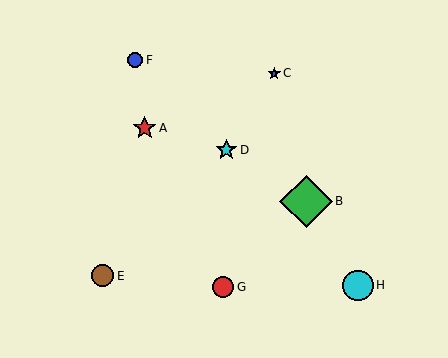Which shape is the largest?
The green diamond (labeled B) is the largest.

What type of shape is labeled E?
Shape E is a brown circle.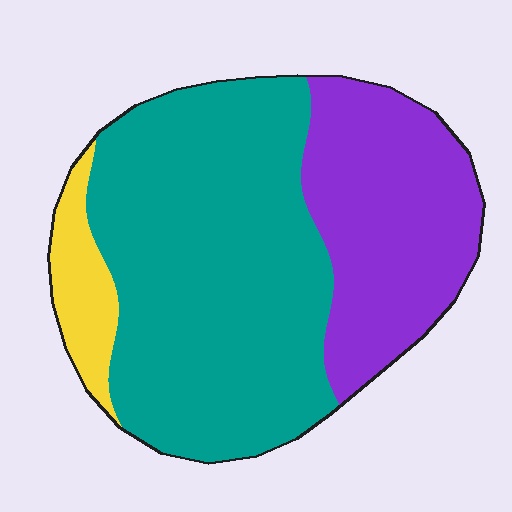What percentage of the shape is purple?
Purple covers around 30% of the shape.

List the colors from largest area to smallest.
From largest to smallest: teal, purple, yellow.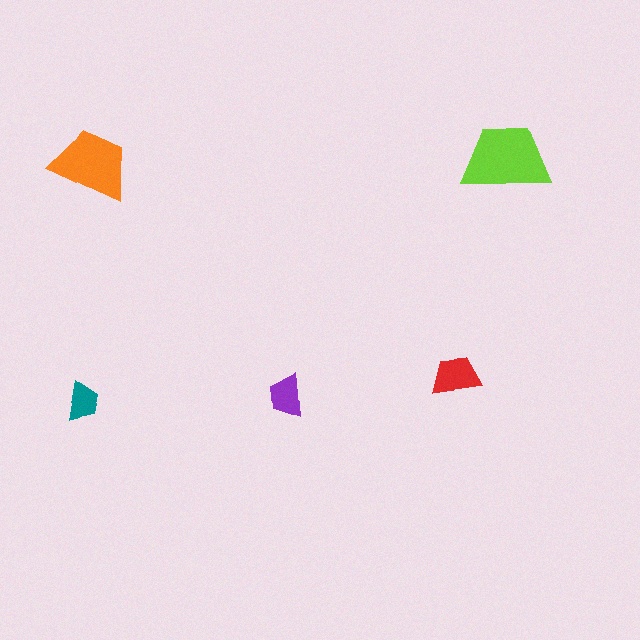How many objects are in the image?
There are 5 objects in the image.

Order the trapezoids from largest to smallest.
the lime one, the orange one, the red one, the purple one, the teal one.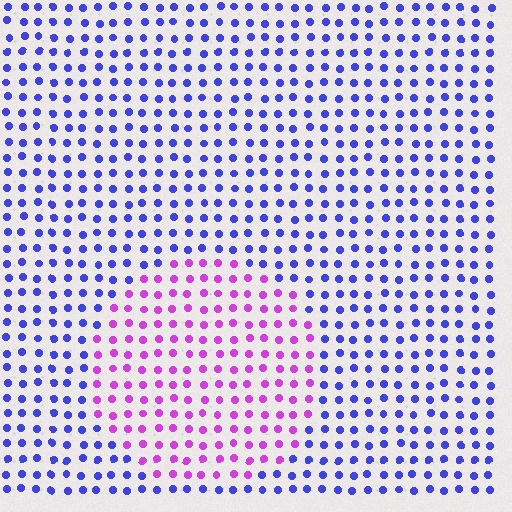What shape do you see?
I see a circle.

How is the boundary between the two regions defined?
The boundary is defined purely by a slight shift in hue (about 58 degrees). Spacing, size, and orientation are identical on both sides.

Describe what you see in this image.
The image is filled with small blue elements in a uniform arrangement. A circle-shaped region is visible where the elements are tinted to a slightly different hue, forming a subtle color boundary.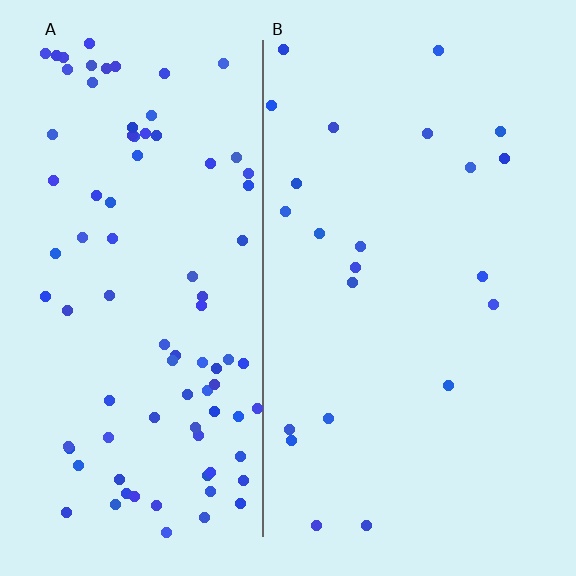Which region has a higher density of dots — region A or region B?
A (the left).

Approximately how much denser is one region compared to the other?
Approximately 4.0× — region A over region B.